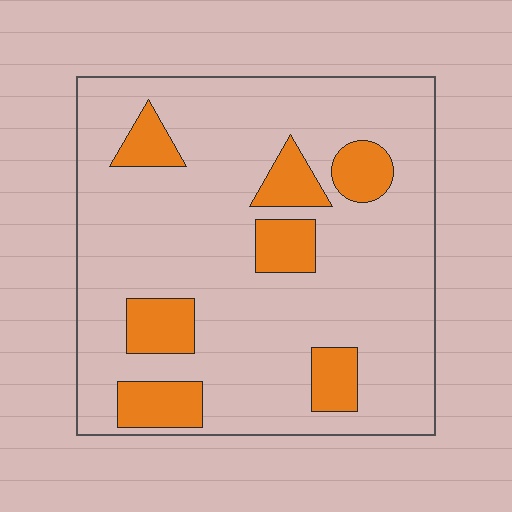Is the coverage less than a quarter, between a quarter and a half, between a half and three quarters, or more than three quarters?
Less than a quarter.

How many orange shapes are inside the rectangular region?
7.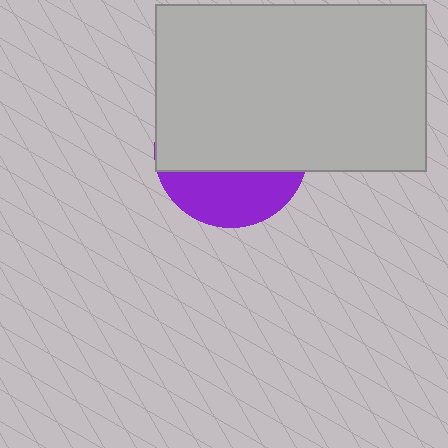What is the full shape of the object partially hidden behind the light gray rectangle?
The partially hidden object is a purple circle.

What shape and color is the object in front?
The object in front is a light gray rectangle.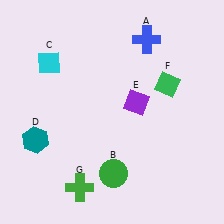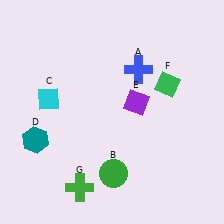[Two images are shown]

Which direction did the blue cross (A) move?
The blue cross (A) moved down.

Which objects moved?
The objects that moved are: the blue cross (A), the cyan diamond (C).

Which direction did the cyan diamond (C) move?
The cyan diamond (C) moved down.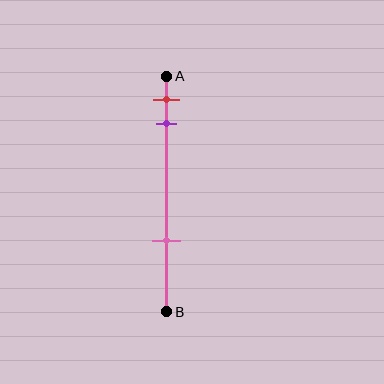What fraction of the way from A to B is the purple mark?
The purple mark is approximately 20% (0.2) of the way from A to B.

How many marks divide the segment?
There are 3 marks dividing the segment.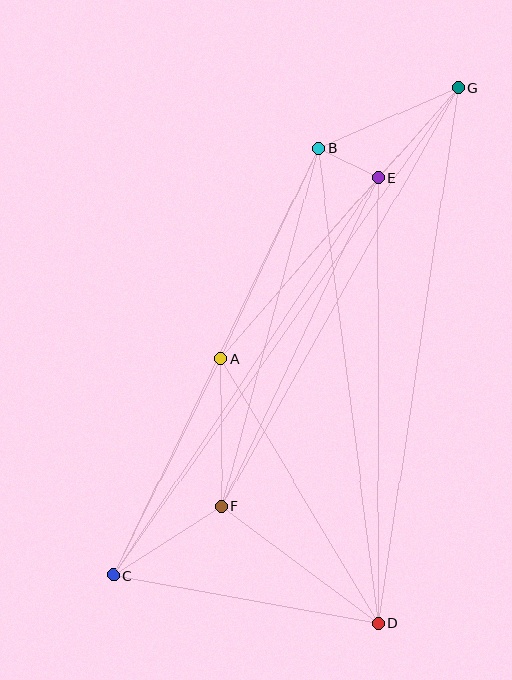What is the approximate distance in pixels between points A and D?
The distance between A and D is approximately 309 pixels.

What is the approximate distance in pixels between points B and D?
The distance between B and D is approximately 479 pixels.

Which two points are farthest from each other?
Points C and G are farthest from each other.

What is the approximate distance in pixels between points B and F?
The distance between B and F is approximately 371 pixels.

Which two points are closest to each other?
Points B and E are closest to each other.